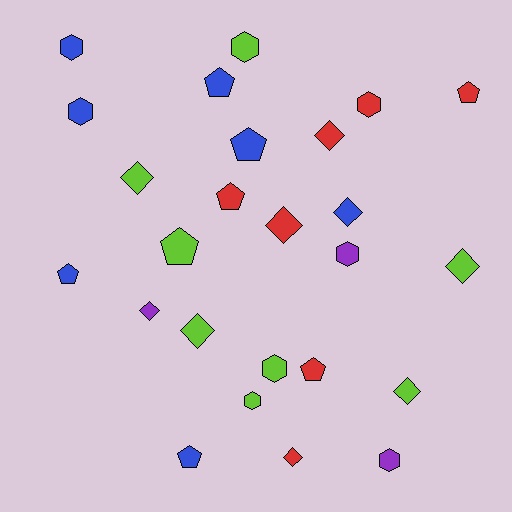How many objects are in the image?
There are 25 objects.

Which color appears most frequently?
Lime, with 8 objects.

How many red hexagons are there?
There is 1 red hexagon.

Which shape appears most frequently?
Diamond, with 9 objects.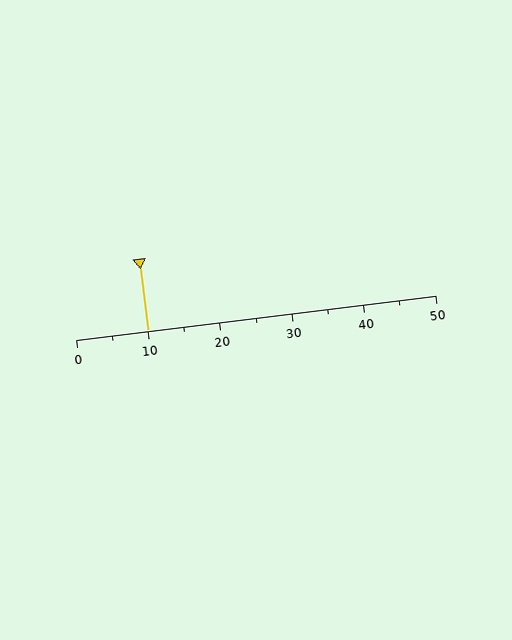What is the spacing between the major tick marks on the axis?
The major ticks are spaced 10 apart.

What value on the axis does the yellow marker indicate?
The marker indicates approximately 10.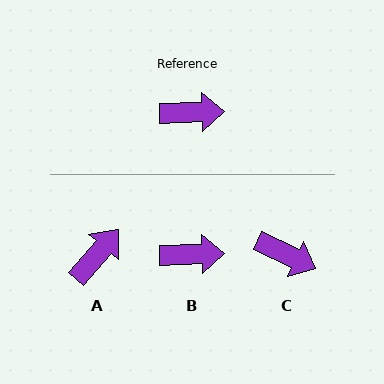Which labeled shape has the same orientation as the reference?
B.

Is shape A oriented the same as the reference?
No, it is off by about 48 degrees.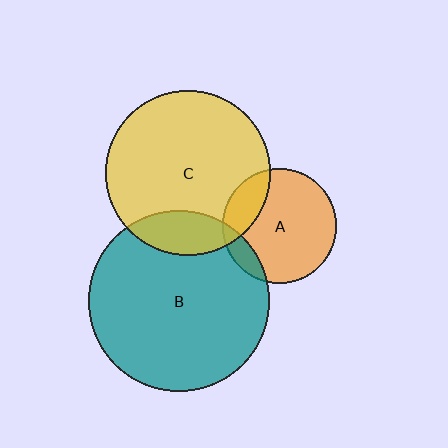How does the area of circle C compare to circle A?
Approximately 2.1 times.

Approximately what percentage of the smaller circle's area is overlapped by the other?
Approximately 10%.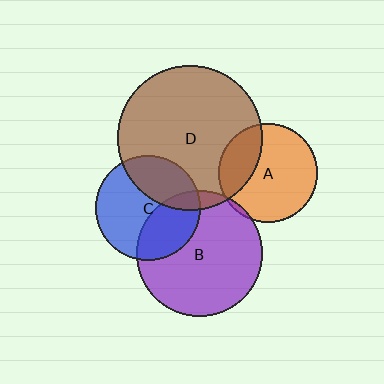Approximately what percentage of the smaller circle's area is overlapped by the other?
Approximately 30%.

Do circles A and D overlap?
Yes.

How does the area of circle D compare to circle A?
Approximately 2.1 times.